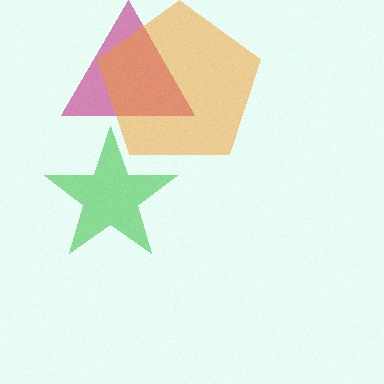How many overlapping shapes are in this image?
There are 3 overlapping shapes in the image.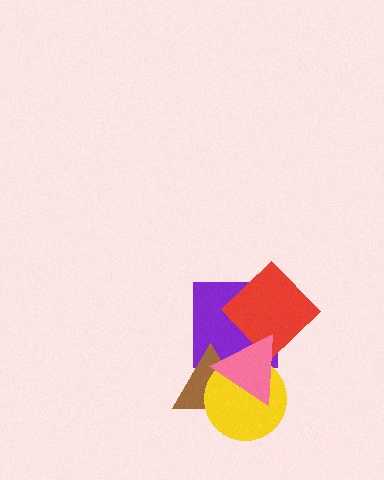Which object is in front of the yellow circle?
The pink triangle is in front of the yellow circle.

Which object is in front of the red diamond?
The pink triangle is in front of the red diamond.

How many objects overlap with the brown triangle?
3 objects overlap with the brown triangle.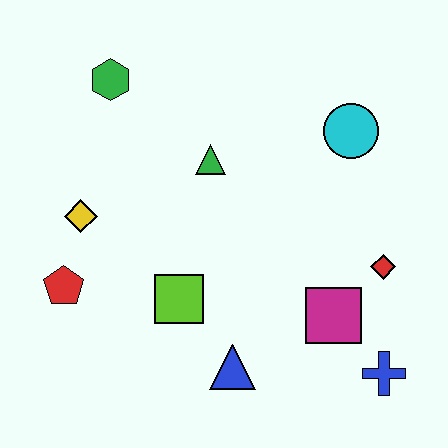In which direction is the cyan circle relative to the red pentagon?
The cyan circle is to the right of the red pentagon.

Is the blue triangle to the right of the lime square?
Yes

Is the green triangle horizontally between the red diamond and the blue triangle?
No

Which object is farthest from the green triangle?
The blue cross is farthest from the green triangle.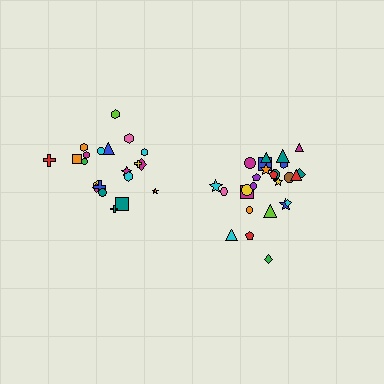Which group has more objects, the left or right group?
The right group.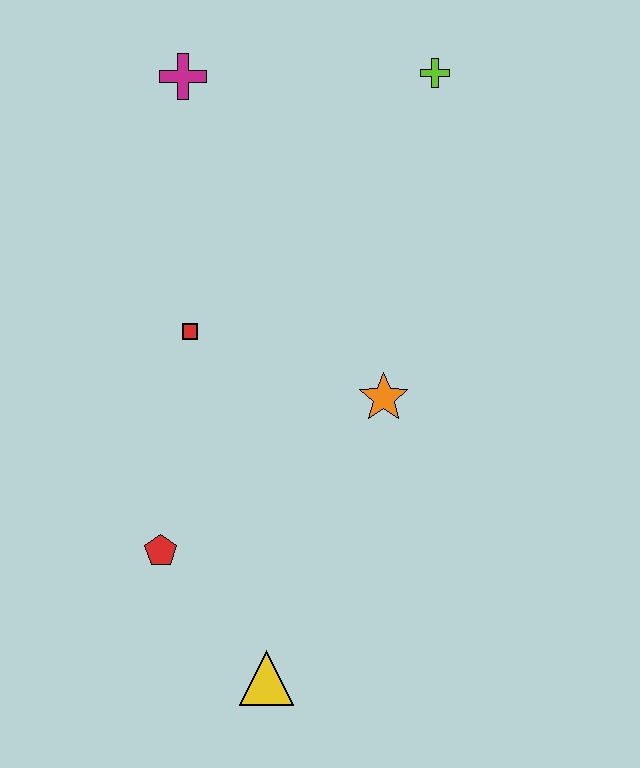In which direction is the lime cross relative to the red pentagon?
The lime cross is above the red pentagon.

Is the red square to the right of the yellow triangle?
No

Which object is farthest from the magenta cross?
The yellow triangle is farthest from the magenta cross.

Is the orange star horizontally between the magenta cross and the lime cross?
Yes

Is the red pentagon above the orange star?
No